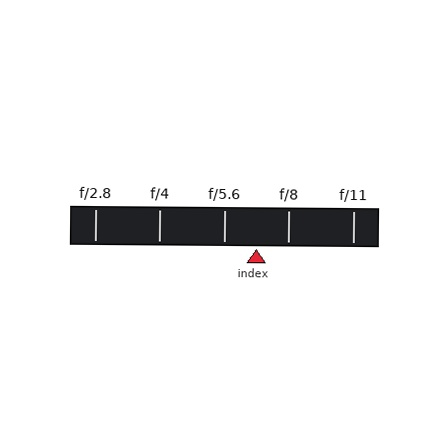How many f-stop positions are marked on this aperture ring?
There are 5 f-stop positions marked.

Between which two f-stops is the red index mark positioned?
The index mark is between f/5.6 and f/8.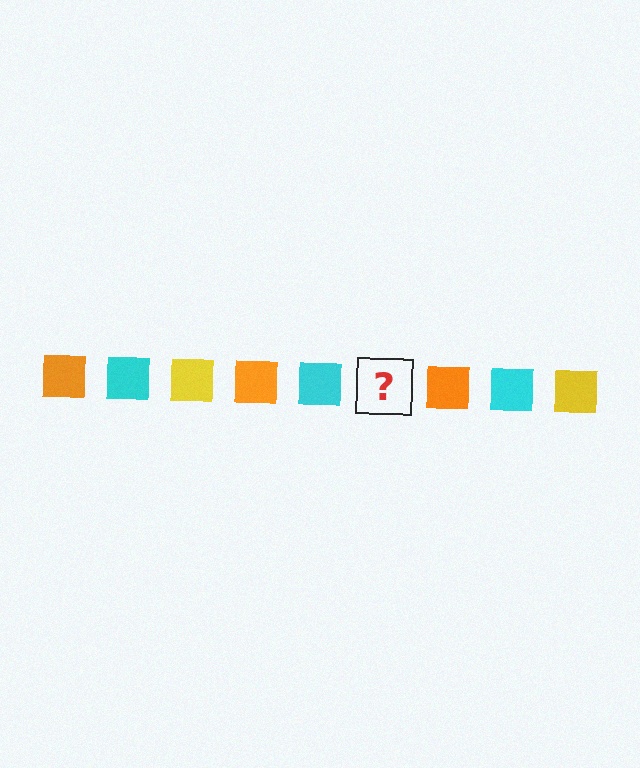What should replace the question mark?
The question mark should be replaced with a yellow square.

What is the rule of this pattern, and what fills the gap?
The rule is that the pattern cycles through orange, cyan, yellow squares. The gap should be filled with a yellow square.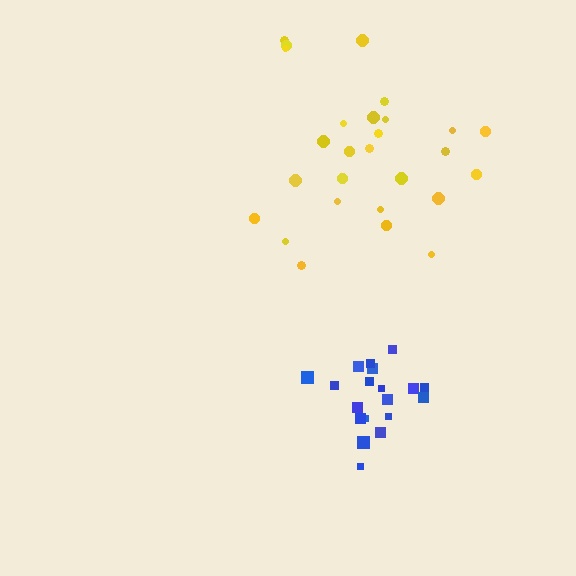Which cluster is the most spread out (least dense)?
Yellow.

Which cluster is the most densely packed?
Blue.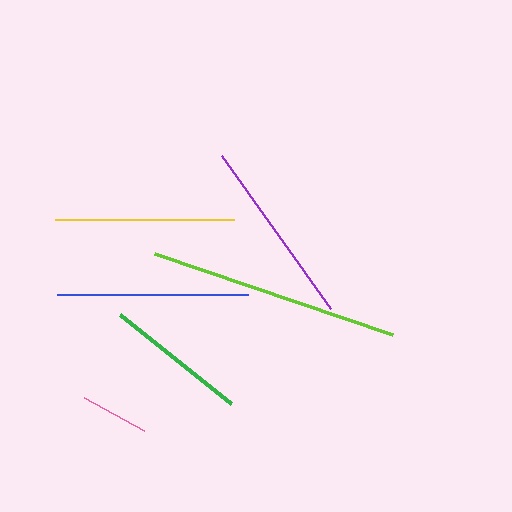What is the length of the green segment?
The green segment is approximately 143 pixels long.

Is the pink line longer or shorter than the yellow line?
The yellow line is longer than the pink line.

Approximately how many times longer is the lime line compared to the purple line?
The lime line is approximately 1.3 times the length of the purple line.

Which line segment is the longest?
The lime line is the longest at approximately 252 pixels.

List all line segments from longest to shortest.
From longest to shortest: lime, blue, purple, yellow, green, pink.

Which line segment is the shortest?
The pink line is the shortest at approximately 69 pixels.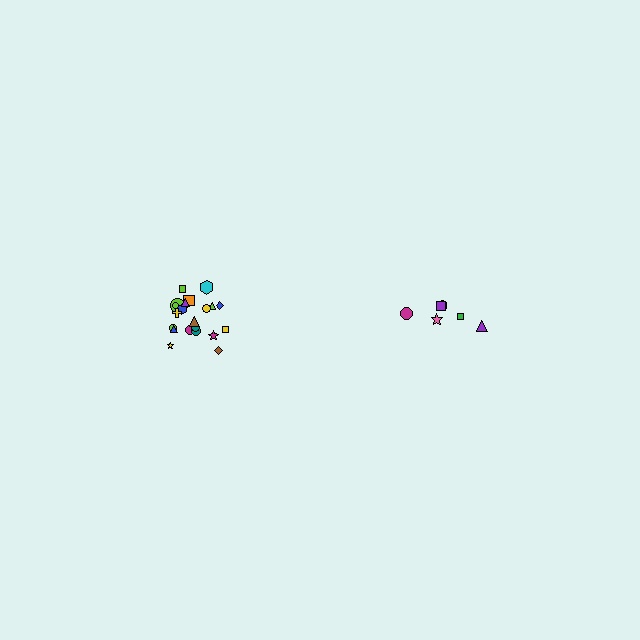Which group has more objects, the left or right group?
The left group.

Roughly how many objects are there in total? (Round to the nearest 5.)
Roughly 30 objects in total.